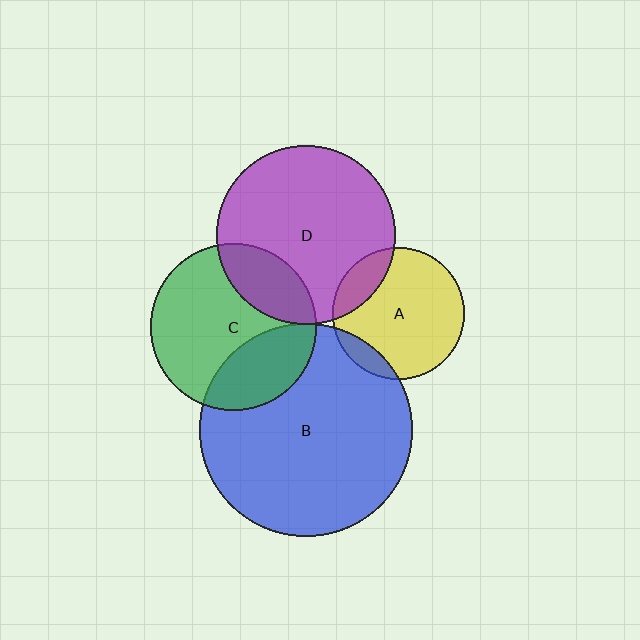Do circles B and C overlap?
Yes.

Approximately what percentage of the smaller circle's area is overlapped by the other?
Approximately 30%.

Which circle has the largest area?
Circle B (blue).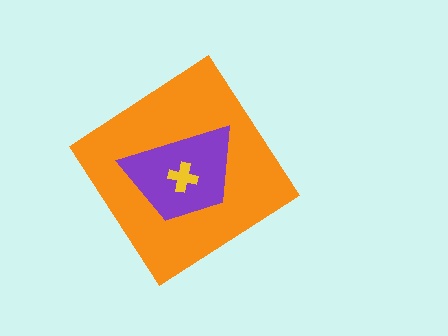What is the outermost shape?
The orange diamond.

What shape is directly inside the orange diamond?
The purple trapezoid.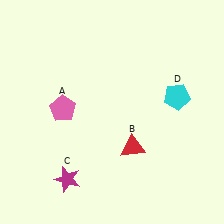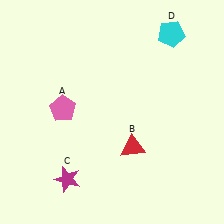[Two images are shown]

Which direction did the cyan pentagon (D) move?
The cyan pentagon (D) moved up.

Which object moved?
The cyan pentagon (D) moved up.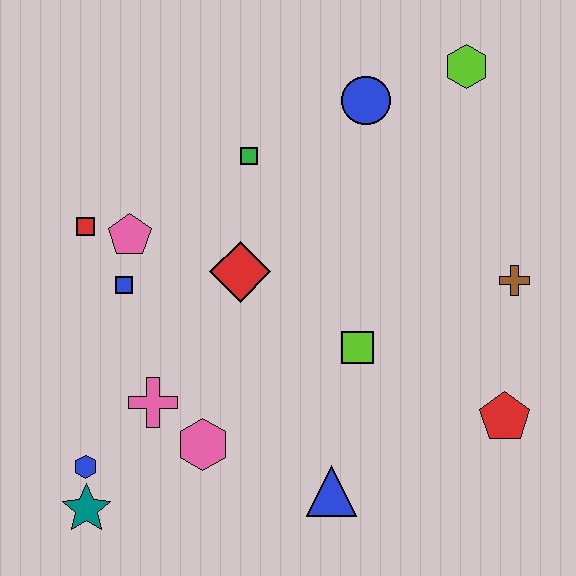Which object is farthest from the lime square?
The teal star is farthest from the lime square.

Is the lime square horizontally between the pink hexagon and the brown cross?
Yes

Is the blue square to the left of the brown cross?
Yes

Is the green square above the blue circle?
No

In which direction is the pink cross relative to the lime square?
The pink cross is to the left of the lime square.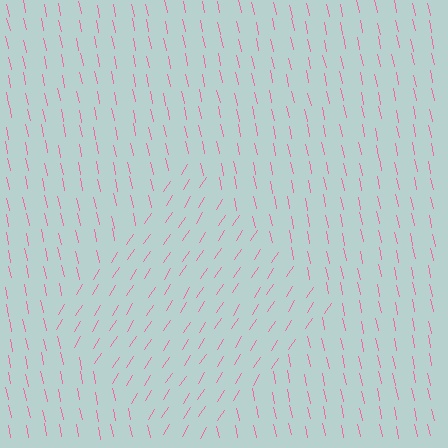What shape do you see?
I see a diamond.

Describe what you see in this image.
The image is filled with small pink line segments. A diamond region in the image has lines oriented differently from the surrounding lines, creating a visible texture boundary.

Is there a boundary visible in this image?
Yes, there is a texture boundary formed by a change in line orientation.